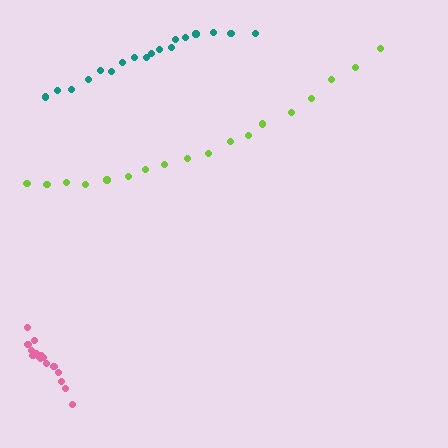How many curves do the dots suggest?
There are 3 distinct paths.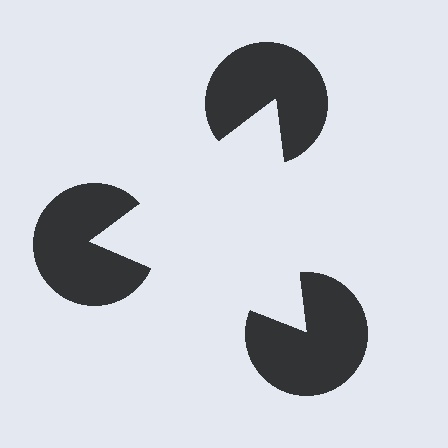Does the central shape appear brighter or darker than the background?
It typically appears slightly brighter than the background, even though no actual brightness change is drawn.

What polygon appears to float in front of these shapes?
An illusory triangle — its edges are inferred from the aligned wedge cuts in the pac-man discs, not physically drawn.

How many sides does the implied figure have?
3 sides.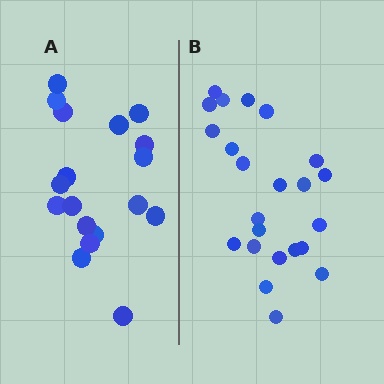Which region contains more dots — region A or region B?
Region B (the right region) has more dots.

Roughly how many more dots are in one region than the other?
Region B has about 5 more dots than region A.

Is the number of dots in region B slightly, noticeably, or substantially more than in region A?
Region B has noticeably more, but not dramatically so. The ratio is roughly 1.3 to 1.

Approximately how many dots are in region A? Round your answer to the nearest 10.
About 20 dots. (The exact count is 18, which rounds to 20.)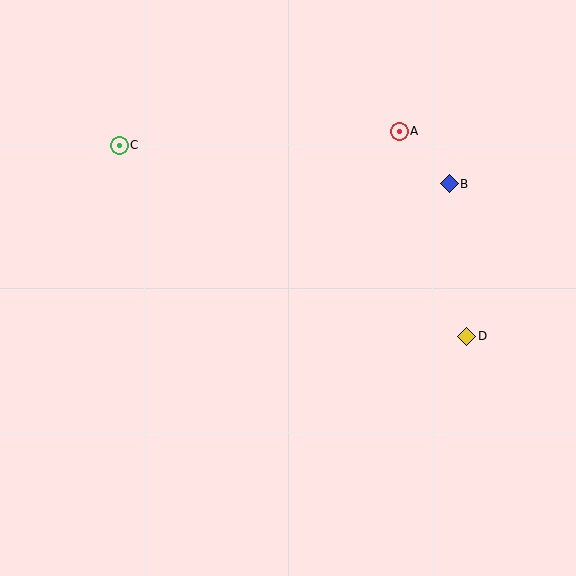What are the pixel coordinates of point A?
Point A is at (399, 131).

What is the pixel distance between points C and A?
The distance between C and A is 280 pixels.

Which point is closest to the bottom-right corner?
Point D is closest to the bottom-right corner.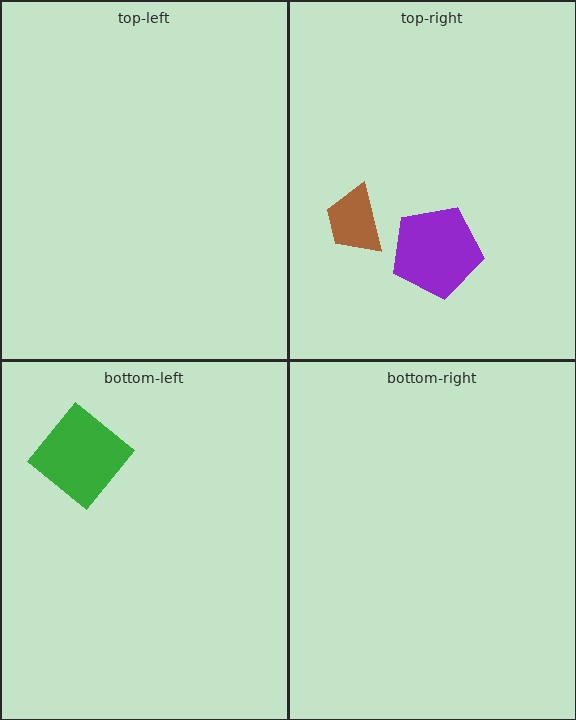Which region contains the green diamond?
The bottom-left region.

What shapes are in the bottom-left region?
The green diamond.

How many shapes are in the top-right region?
2.